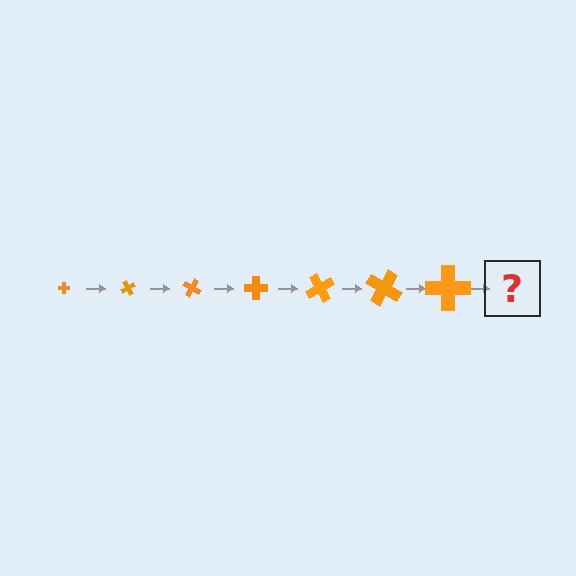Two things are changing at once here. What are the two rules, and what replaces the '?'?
The two rules are that the cross grows larger each step and it rotates 60 degrees each step. The '?' should be a cross, larger than the previous one and rotated 420 degrees from the start.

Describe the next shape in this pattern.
It should be a cross, larger than the previous one and rotated 420 degrees from the start.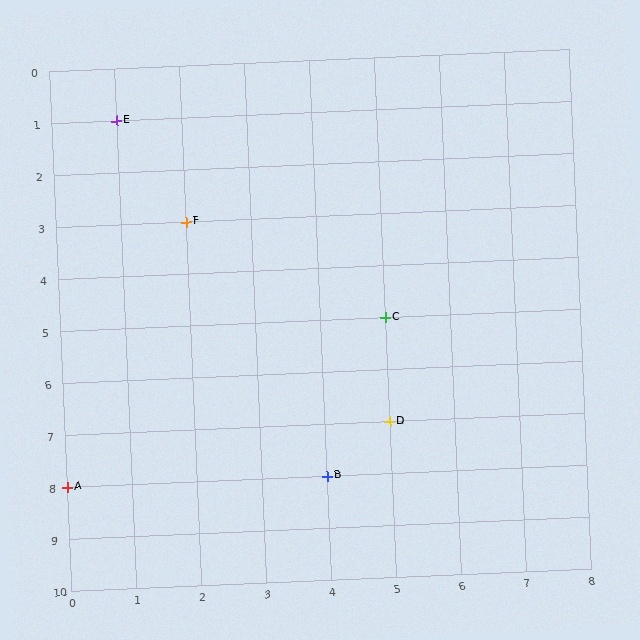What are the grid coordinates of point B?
Point B is at grid coordinates (4, 8).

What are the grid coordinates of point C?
Point C is at grid coordinates (5, 5).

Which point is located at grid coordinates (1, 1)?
Point E is at (1, 1).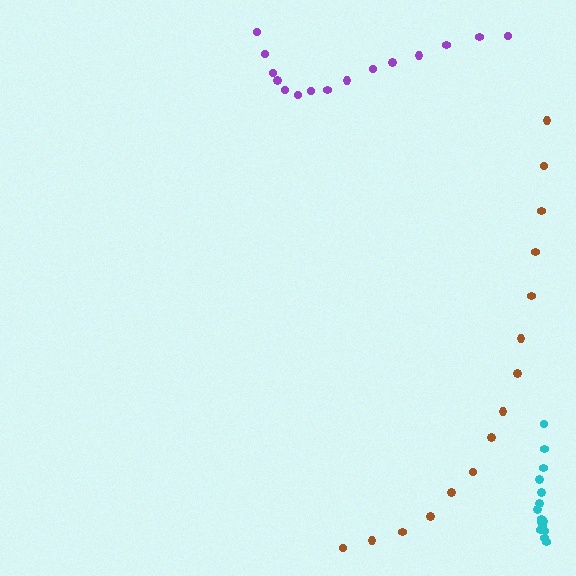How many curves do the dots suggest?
There are 3 distinct paths.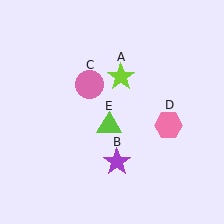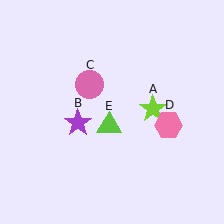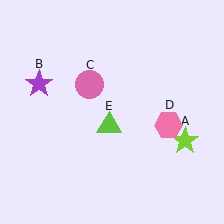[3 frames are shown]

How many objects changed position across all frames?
2 objects changed position: lime star (object A), purple star (object B).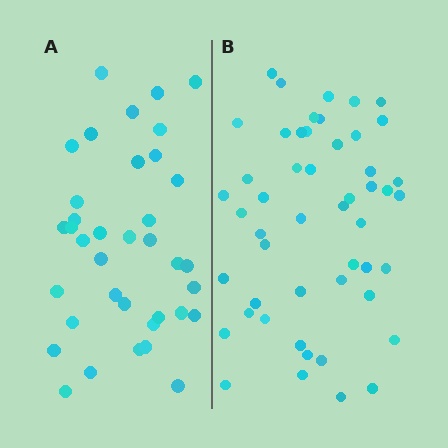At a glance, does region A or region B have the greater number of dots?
Region B (the right region) has more dots.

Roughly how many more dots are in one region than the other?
Region B has approximately 15 more dots than region A.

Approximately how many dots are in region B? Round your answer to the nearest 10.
About 50 dots.